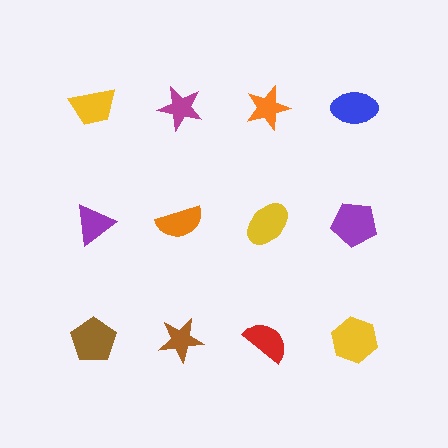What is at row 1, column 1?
A yellow trapezoid.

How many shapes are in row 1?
4 shapes.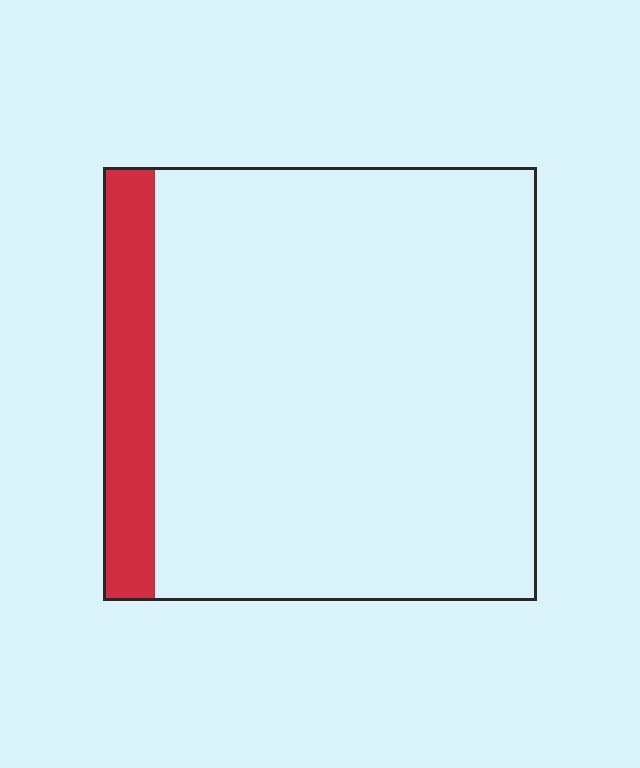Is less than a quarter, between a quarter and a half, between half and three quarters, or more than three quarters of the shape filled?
Less than a quarter.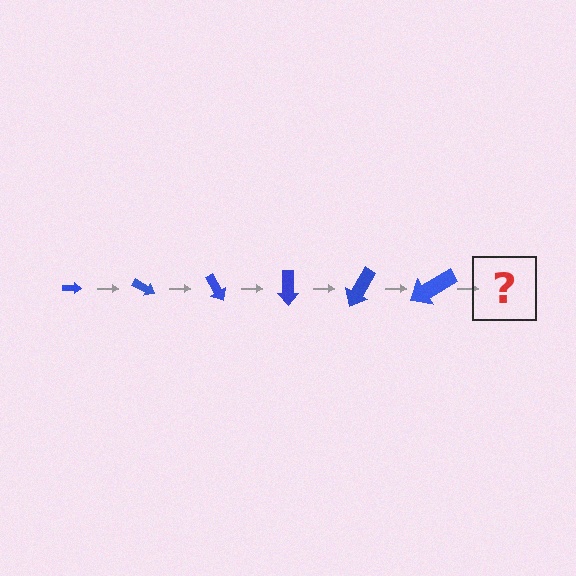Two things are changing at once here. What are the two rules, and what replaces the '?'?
The two rules are that the arrow grows larger each step and it rotates 30 degrees each step. The '?' should be an arrow, larger than the previous one and rotated 180 degrees from the start.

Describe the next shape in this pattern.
It should be an arrow, larger than the previous one and rotated 180 degrees from the start.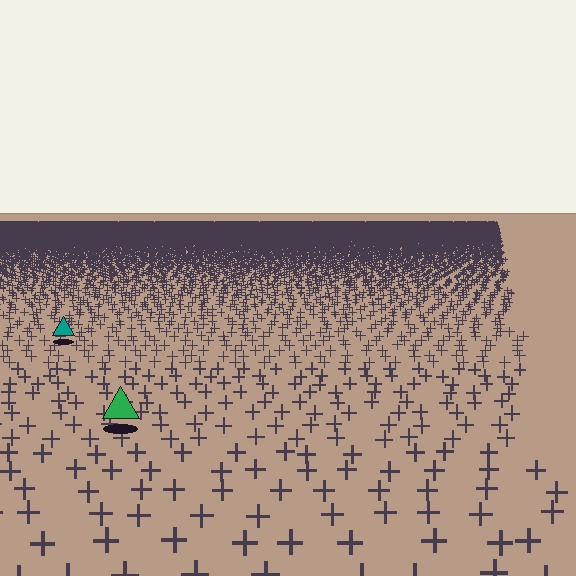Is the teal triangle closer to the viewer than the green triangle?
No. The green triangle is closer — you can tell from the texture gradient: the ground texture is coarser near it.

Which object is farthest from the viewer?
The teal triangle is farthest from the viewer. It appears smaller and the ground texture around it is denser.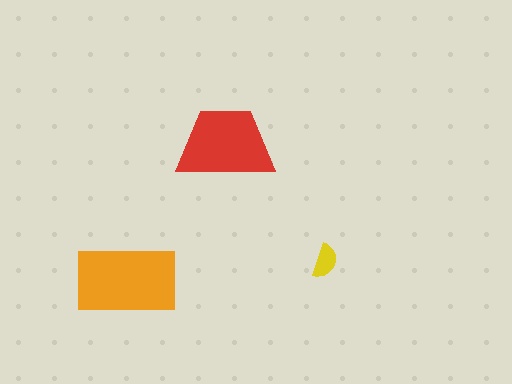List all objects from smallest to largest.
The yellow semicircle, the red trapezoid, the orange rectangle.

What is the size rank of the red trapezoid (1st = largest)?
2nd.